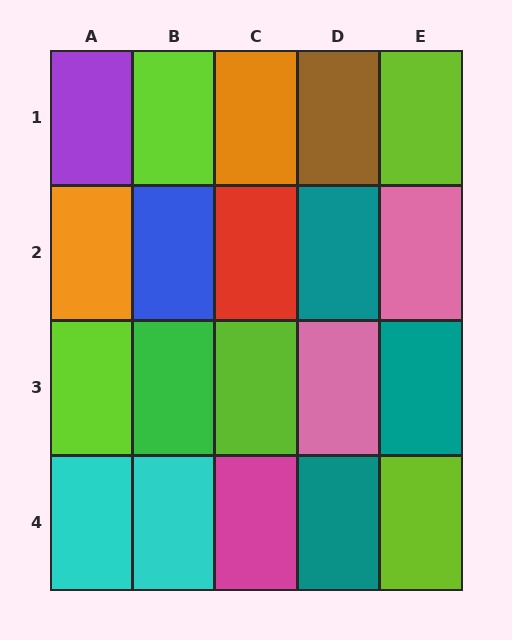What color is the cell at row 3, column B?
Green.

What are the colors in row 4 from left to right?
Cyan, cyan, magenta, teal, lime.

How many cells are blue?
1 cell is blue.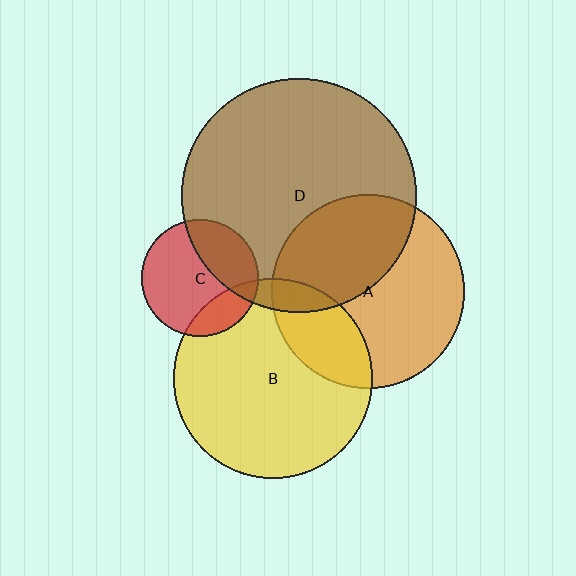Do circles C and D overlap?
Yes.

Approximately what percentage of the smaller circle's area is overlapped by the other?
Approximately 30%.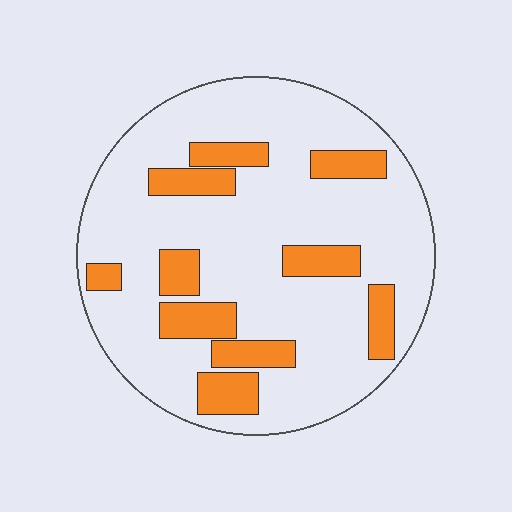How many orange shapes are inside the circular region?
10.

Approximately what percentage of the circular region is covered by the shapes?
Approximately 20%.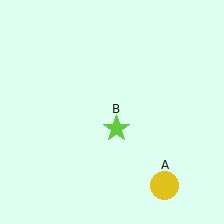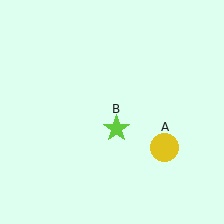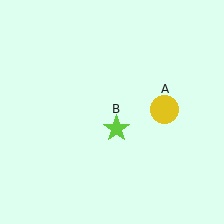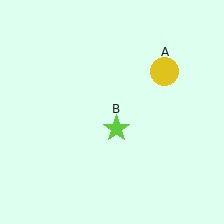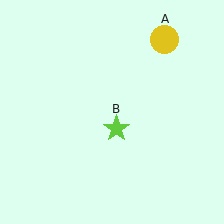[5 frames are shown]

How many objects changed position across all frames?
1 object changed position: yellow circle (object A).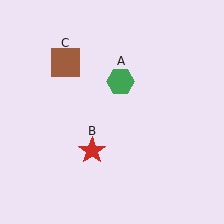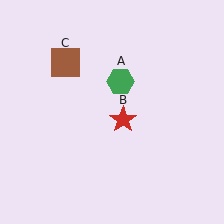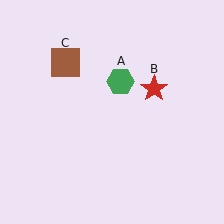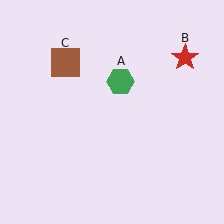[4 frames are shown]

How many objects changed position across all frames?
1 object changed position: red star (object B).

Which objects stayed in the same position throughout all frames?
Green hexagon (object A) and brown square (object C) remained stationary.